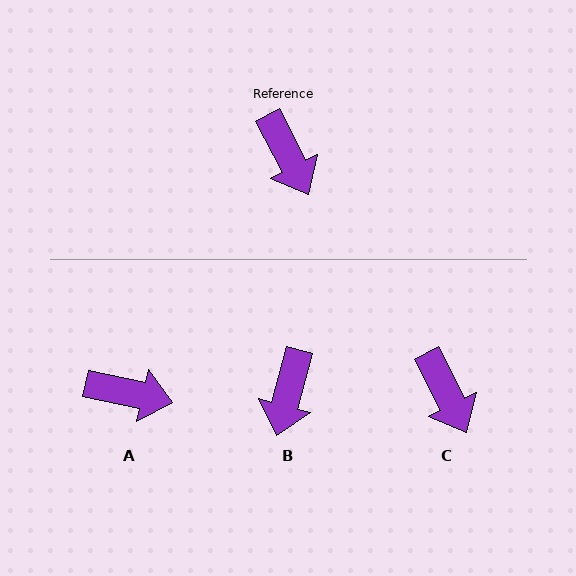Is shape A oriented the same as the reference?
No, it is off by about 51 degrees.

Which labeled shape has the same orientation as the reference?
C.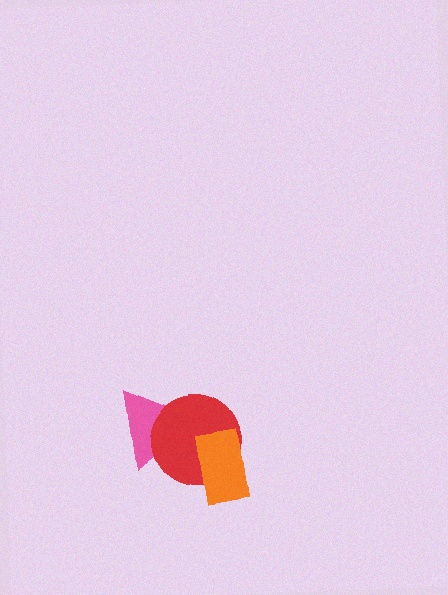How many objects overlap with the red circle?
2 objects overlap with the red circle.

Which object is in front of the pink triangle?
The red circle is in front of the pink triangle.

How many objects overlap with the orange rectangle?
1 object overlaps with the orange rectangle.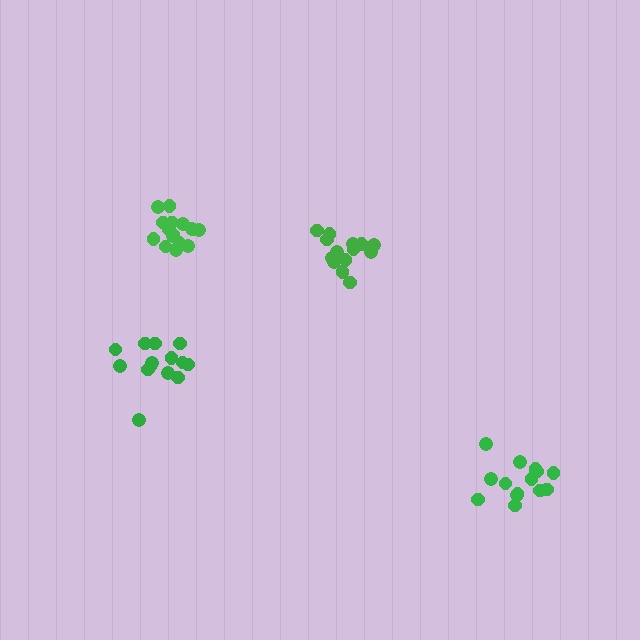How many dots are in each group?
Group 1: 14 dots, Group 2: 14 dots, Group 3: 14 dots, Group 4: 16 dots (58 total).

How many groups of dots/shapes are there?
There are 4 groups.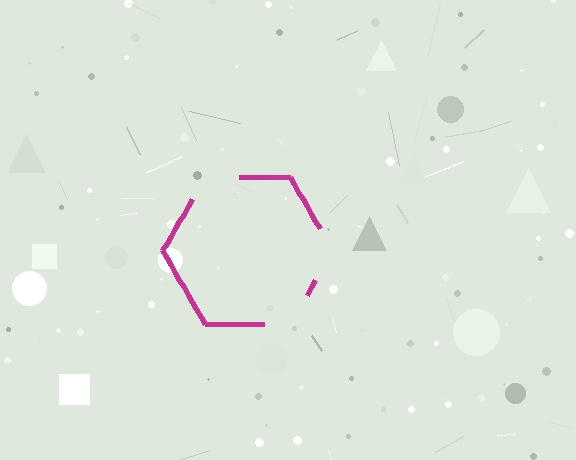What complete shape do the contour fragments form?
The contour fragments form a hexagon.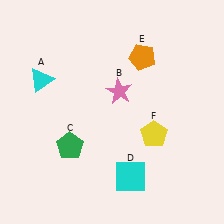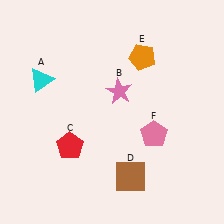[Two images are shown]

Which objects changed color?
C changed from green to red. D changed from cyan to brown. F changed from yellow to pink.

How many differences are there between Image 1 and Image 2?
There are 3 differences between the two images.